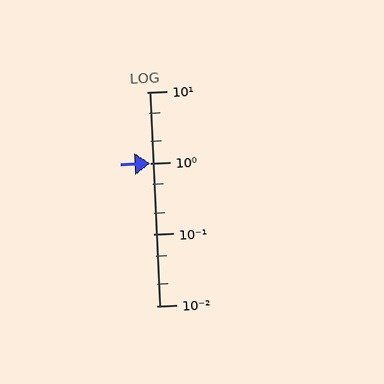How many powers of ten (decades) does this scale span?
The scale spans 3 decades, from 0.01 to 10.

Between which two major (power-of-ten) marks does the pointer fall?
The pointer is between 1 and 10.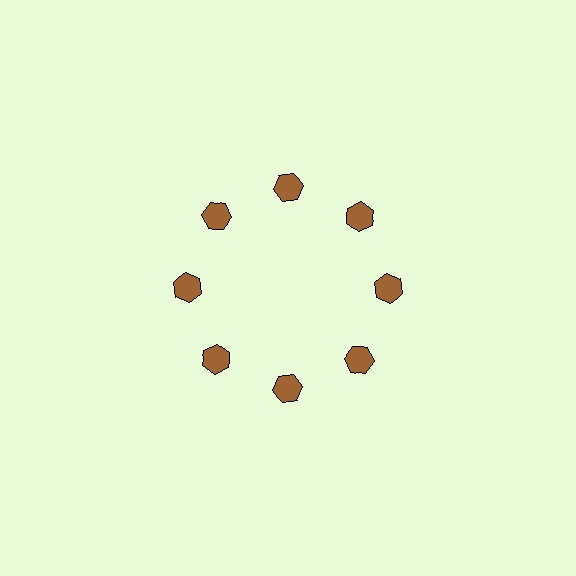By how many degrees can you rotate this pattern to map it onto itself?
The pattern maps onto itself every 45 degrees of rotation.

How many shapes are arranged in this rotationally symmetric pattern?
There are 8 shapes, arranged in 8 groups of 1.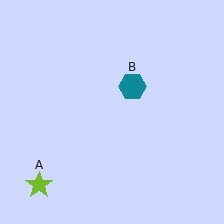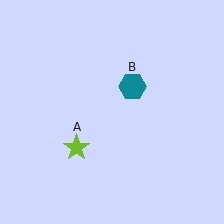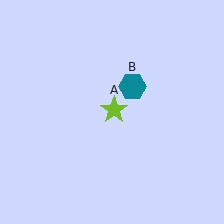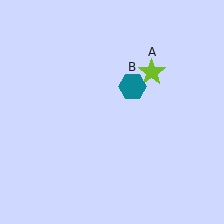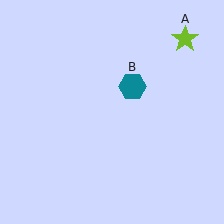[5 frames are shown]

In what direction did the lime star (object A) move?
The lime star (object A) moved up and to the right.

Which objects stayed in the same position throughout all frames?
Teal hexagon (object B) remained stationary.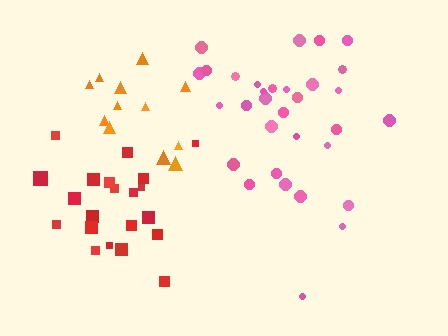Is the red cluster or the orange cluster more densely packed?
Orange.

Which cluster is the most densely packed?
Orange.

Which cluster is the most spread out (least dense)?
Pink.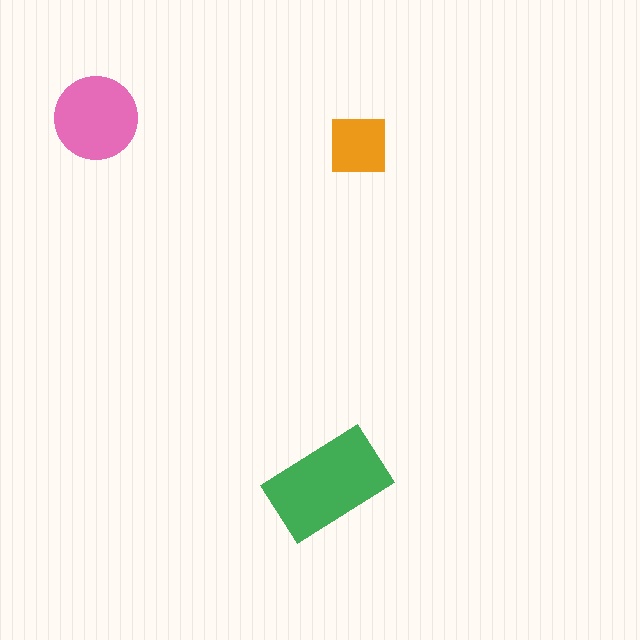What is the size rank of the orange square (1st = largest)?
3rd.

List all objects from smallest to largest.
The orange square, the pink circle, the green rectangle.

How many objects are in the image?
There are 3 objects in the image.